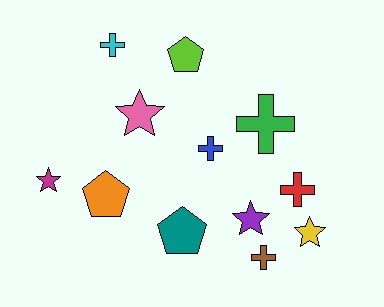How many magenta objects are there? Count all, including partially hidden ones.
There is 1 magenta object.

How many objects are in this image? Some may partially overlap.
There are 12 objects.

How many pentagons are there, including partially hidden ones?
There are 3 pentagons.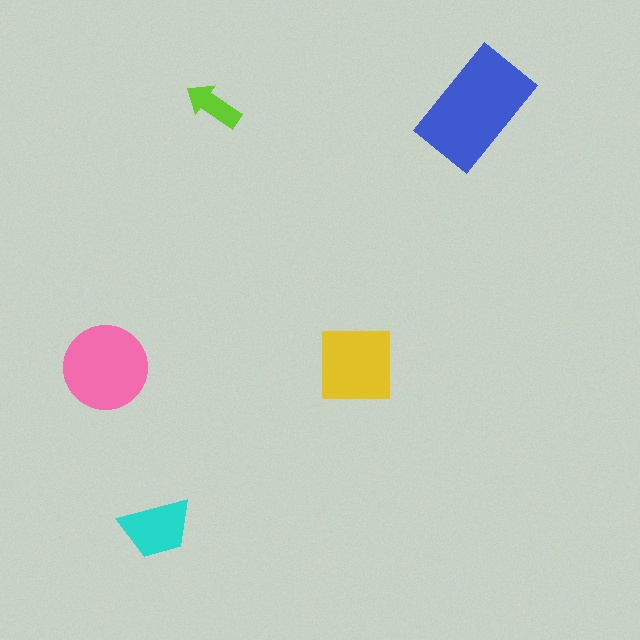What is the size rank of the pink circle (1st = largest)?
2nd.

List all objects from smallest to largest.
The lime arrow, the cyan trapezoid, the yellow square, the pink circle, the blue rectangle.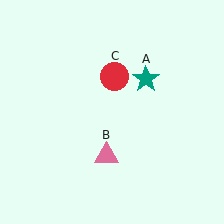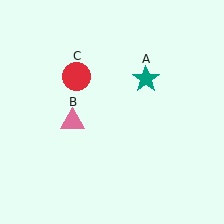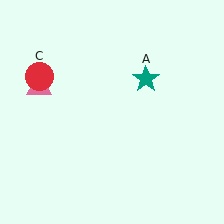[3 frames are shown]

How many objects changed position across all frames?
2 objects changed position: pink triangle (object B), red circle (object C).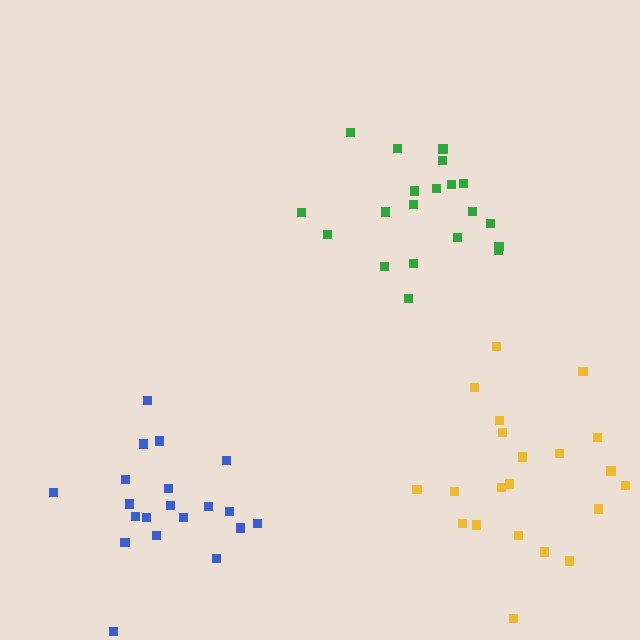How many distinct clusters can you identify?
There are 3 distinct clusters.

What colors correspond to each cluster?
The clusters are colored: blue, yellow, green.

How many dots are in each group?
Group 1: 20 dots, Group 2: 21 dots, Group 3: 20 dots (61 total).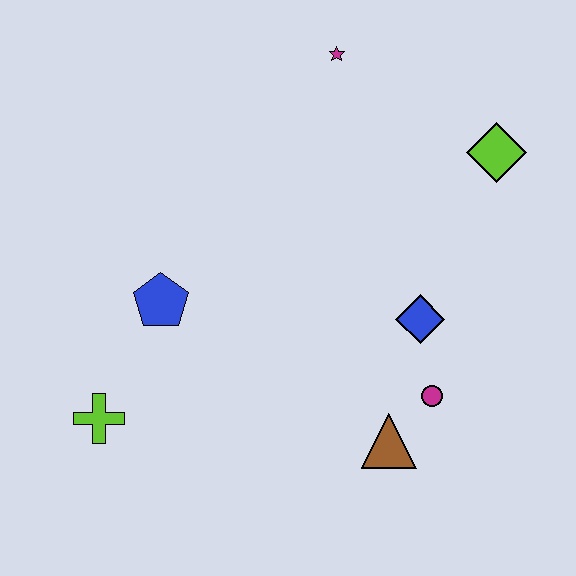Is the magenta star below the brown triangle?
No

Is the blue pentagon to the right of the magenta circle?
No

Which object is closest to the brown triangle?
The magenta circle is closest to the brown triangle.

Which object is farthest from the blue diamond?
The lime cross is farthest from the blue diamond.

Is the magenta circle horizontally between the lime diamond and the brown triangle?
Yes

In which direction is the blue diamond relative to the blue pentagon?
The blue diamond is to the right of the blue pentagon.